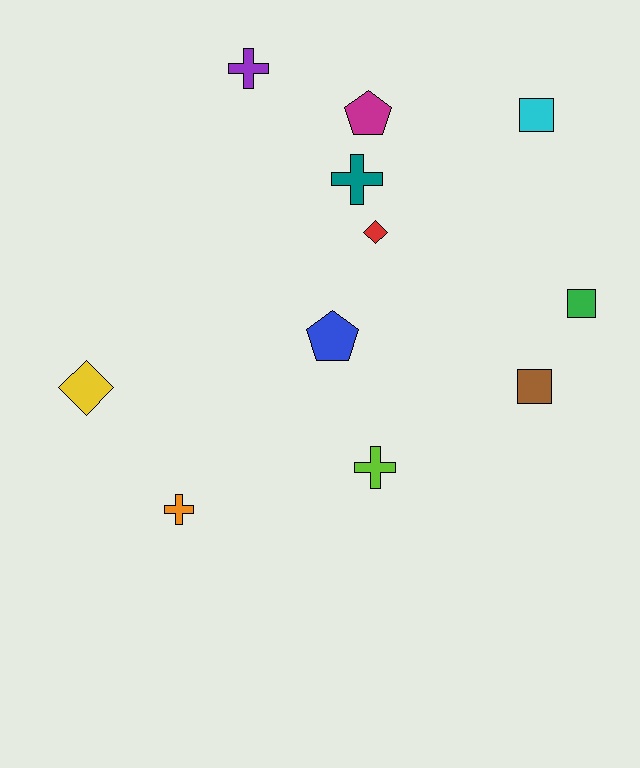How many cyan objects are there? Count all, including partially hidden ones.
There is 1 cyan object.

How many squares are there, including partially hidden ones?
There are 3 squares.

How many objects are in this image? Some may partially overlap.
There are 11 objects.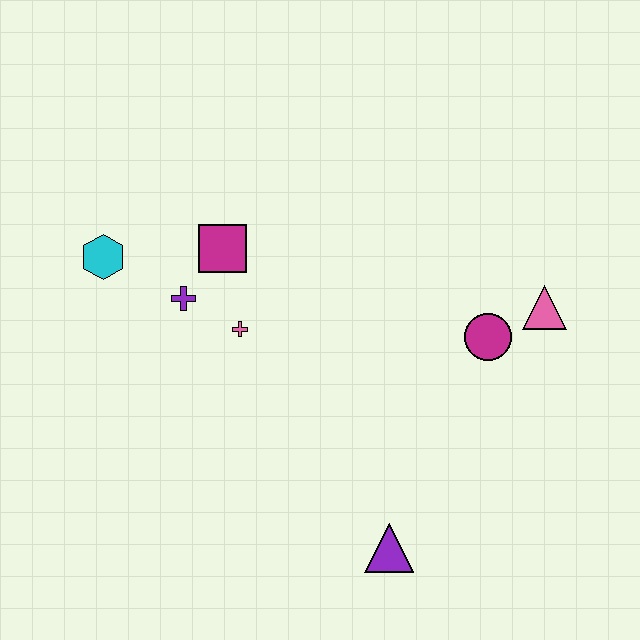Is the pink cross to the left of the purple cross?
No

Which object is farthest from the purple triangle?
The cyan hexagon is farthest from the purple triangle.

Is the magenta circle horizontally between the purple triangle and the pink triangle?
Yes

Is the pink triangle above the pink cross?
Yes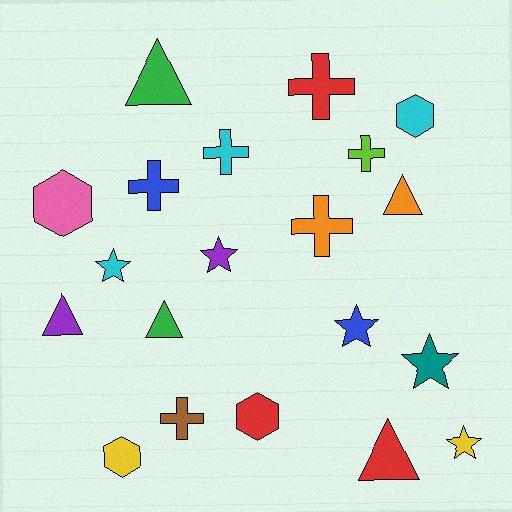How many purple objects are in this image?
There are 2 purple objects.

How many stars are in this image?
There are 5 stars.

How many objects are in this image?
There are 20 objects.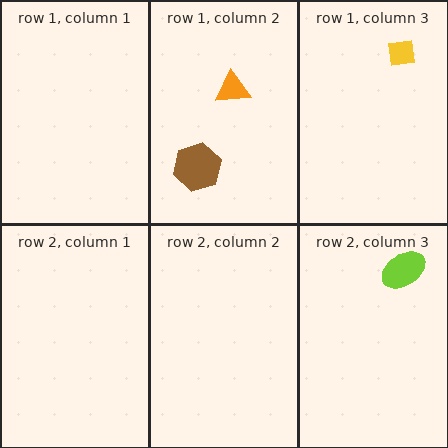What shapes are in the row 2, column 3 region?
The lime ellipse.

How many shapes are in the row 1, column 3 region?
1.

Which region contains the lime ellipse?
The row 2, column 3 region.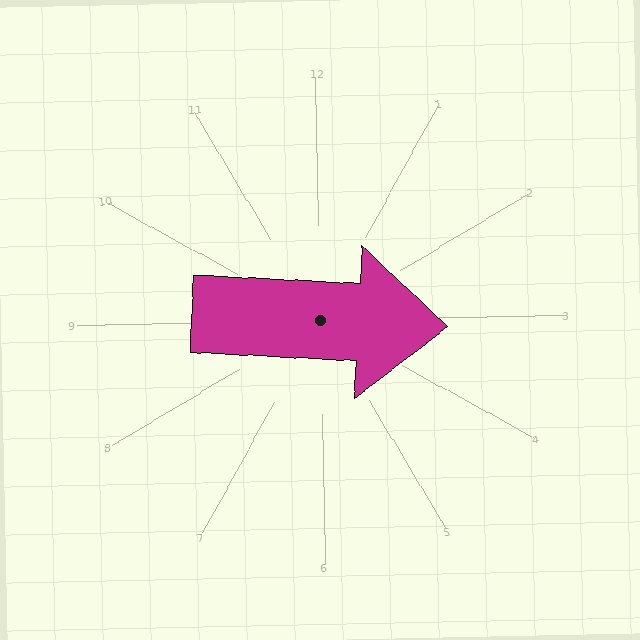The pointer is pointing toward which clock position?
Roughly 3 o'clock.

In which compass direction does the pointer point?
East.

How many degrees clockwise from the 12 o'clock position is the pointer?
Approximately 94 degrees.